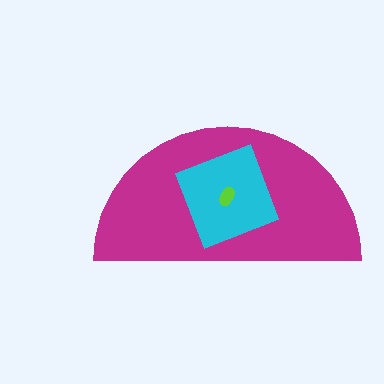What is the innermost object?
The lime ellipse.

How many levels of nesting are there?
3.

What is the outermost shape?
The magenta semicircle.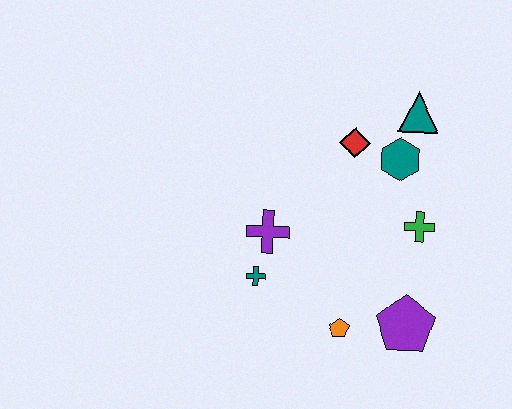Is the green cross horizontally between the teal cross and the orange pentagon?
No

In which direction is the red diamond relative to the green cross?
The red diamond is above the green cross.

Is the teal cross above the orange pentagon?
Yes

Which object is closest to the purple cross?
The teal cross is closest to the purple cross.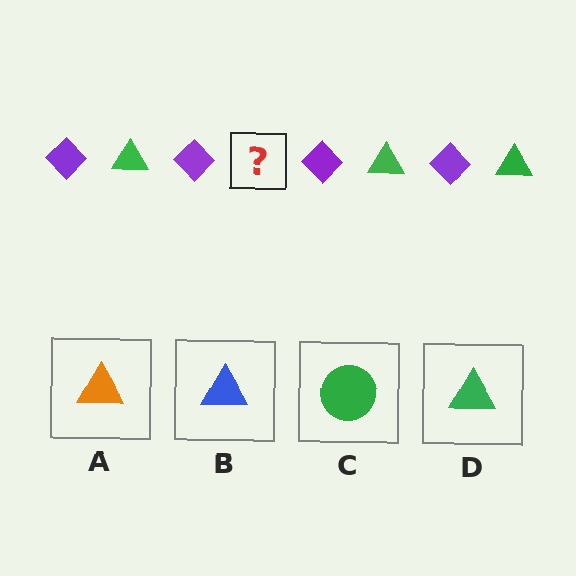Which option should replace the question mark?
Option D.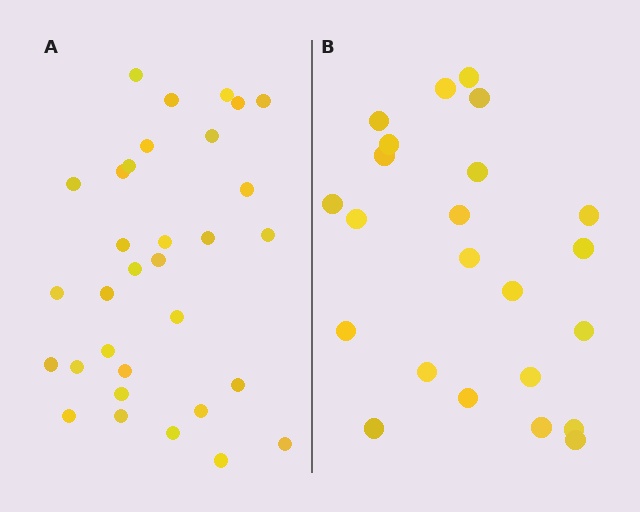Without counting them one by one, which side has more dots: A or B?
Region A (the left region) has more dots.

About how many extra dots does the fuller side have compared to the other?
Region A has roughly 8 or so more dots than region B.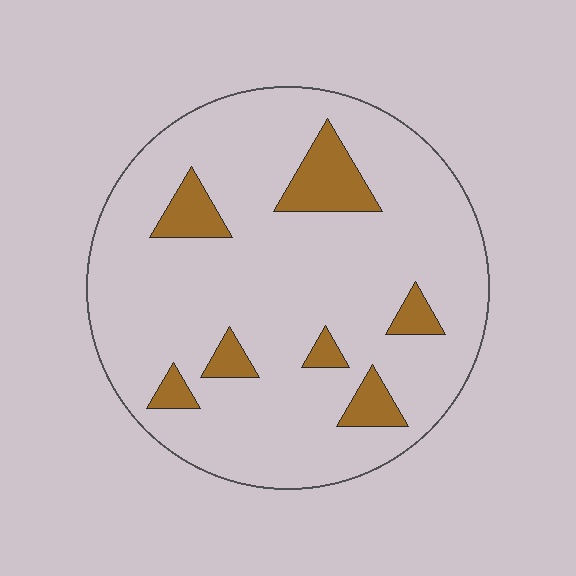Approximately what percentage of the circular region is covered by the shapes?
Approximately 15%.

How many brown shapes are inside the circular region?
7.